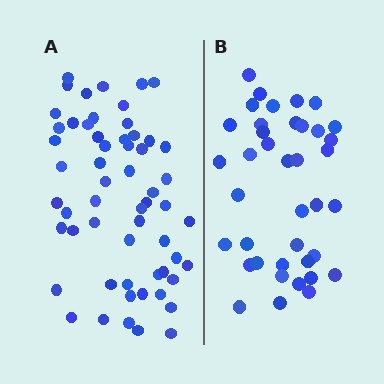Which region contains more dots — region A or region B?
Region A (the left region) has more dots.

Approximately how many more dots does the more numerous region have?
Region A has approximately 20 more dots than region B.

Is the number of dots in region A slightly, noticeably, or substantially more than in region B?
Region A has substantially more. The ratio is roughly 1.5 to 1.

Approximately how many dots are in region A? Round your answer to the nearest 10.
About 60 dots. (The exact count is 58, which rounds to 60.)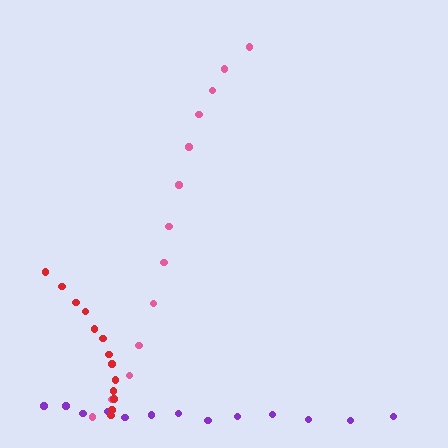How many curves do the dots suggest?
There are 3 distinct paths.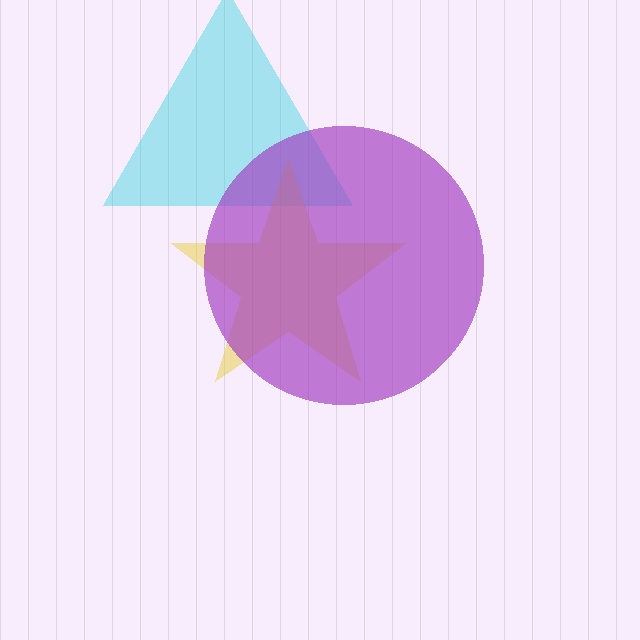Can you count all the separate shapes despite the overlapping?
Yes, there are 3 separate shapes.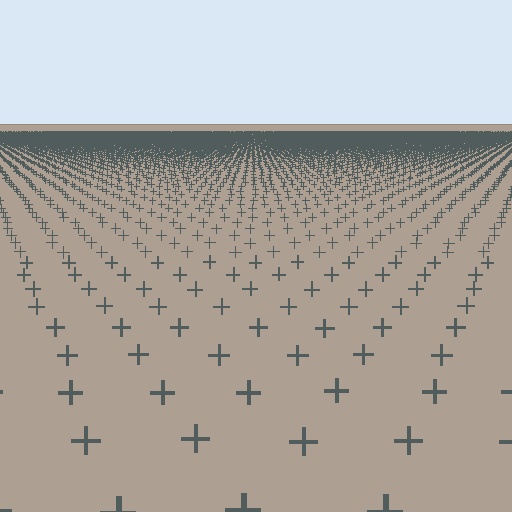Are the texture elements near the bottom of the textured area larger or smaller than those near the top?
Larger. Near the bottom, elements are closer to the viewer and appear at a bigger on-screen size.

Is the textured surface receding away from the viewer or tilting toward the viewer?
The surface is receding away from the viewer. Texture elements get smaller and denser toward the top.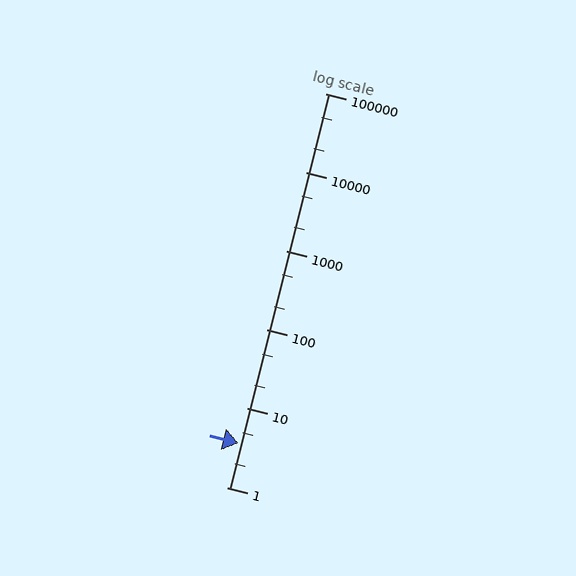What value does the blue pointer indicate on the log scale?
The pointer indicates approximately 3.6.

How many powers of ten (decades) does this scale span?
The scale spans 5 decades, from 1 to 100000.